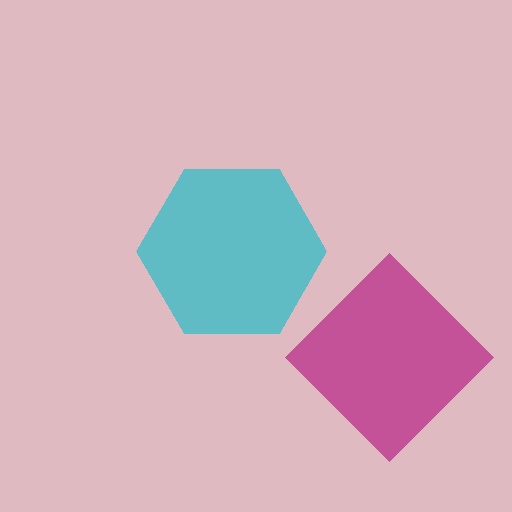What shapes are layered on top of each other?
The layered shapes are: a magenta diamond, a cyan hexagon.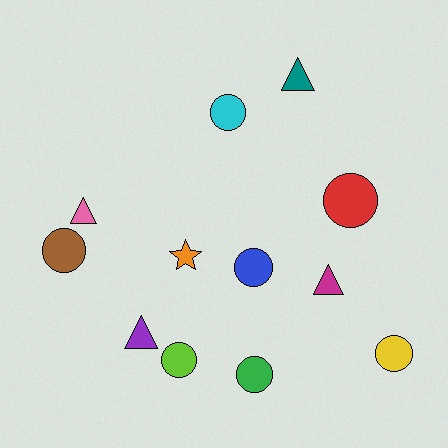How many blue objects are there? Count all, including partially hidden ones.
There is 1 blue object.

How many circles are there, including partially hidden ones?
There are 7 circles.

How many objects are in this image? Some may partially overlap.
There are 12 objects.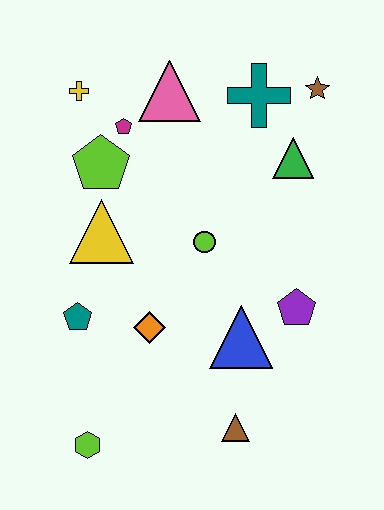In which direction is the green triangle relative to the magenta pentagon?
The green triangle is to the right of the magenta pentagon.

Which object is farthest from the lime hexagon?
The brown star is farthest from the lime hexagon.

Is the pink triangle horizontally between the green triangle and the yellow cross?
Yes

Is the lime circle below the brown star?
Yes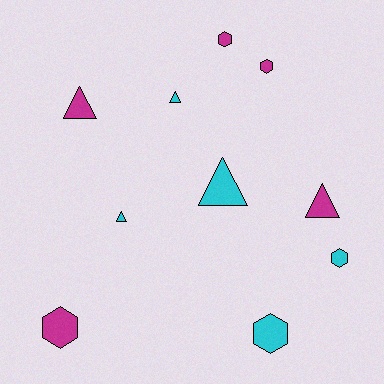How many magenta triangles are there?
There are 2 magenta triangles.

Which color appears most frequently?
Cyan, with 5 objects.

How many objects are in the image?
There are 10 objects.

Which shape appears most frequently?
Triangle, with 5 objects.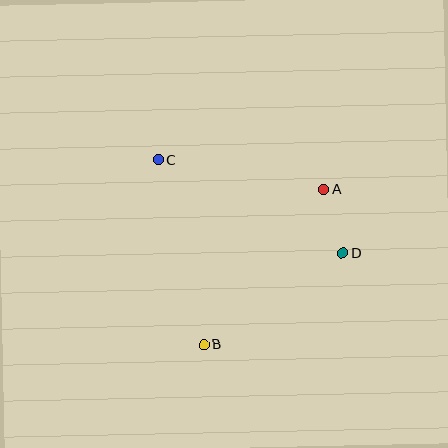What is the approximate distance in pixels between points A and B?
The distance between A and B is approximately 197 pixels.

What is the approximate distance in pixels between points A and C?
The distance between A and C is approximately 168 pixels.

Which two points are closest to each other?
Points A and D are closest to each other.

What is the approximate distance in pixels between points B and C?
The distance between B and C is approximately 190 pixels.